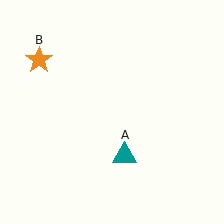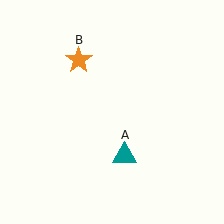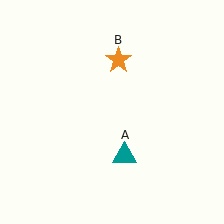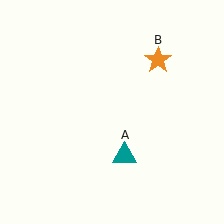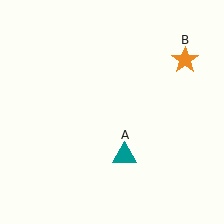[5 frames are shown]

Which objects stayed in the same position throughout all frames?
Teal triangle (object A) remained stationary.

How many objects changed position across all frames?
1 object changed position: orange star (object B).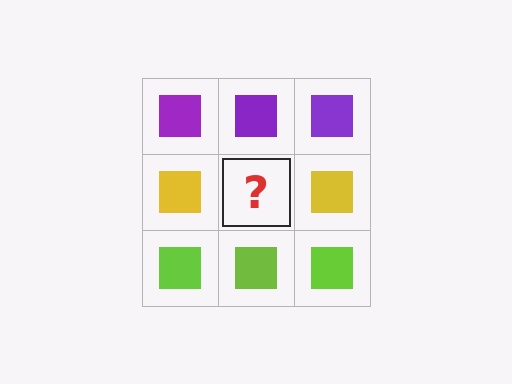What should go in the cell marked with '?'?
The missing cell should contain a yellow square.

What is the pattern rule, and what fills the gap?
The rule is that each row has a consistent color. The gap should be filled with a yellow square.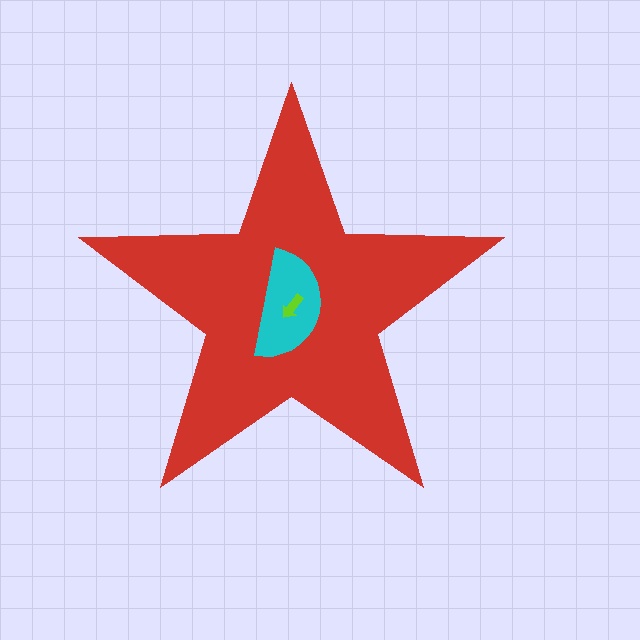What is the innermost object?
The lime arrow.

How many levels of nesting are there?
3.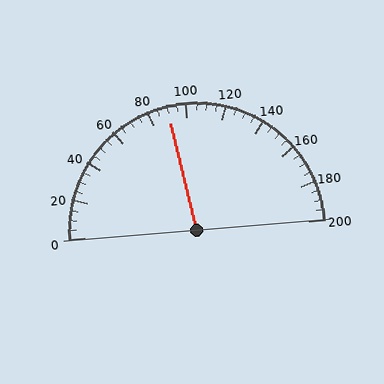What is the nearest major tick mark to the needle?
The nearest major tick mark is 80.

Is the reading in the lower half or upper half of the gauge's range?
The reading is in the lower half of the range (0 to 200).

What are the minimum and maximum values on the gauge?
The gauge ranges from 0 to 200.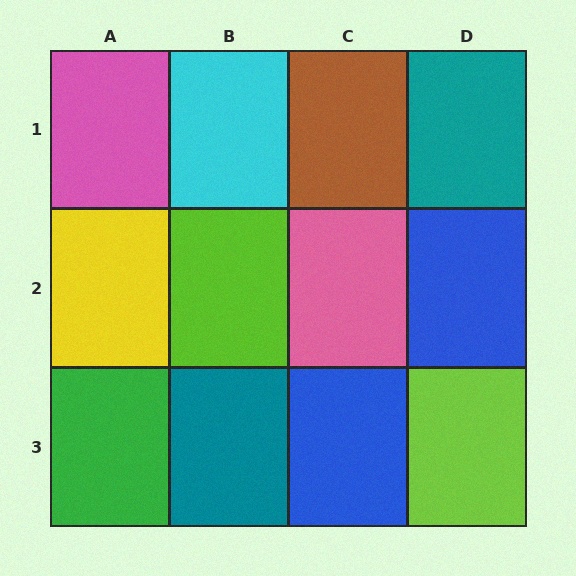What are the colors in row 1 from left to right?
Pink, cyan, brown, teal.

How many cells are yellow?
1 cell is yellow.